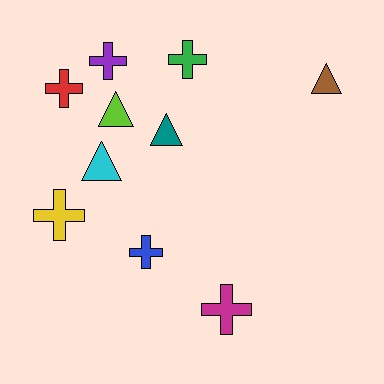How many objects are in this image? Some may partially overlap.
There are 10 objects.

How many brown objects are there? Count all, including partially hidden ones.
There is 1 brown object.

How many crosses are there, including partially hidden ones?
There are 6 crosses.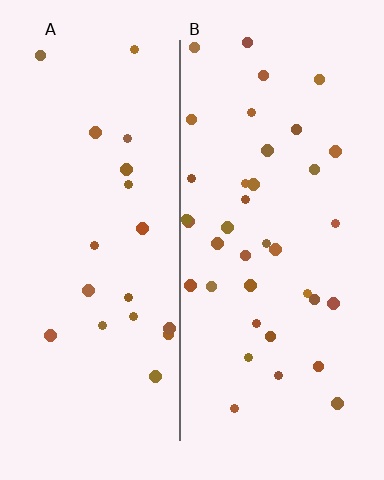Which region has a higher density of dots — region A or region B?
B (the right).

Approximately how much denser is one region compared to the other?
Approximately 1.8× — region B over region A.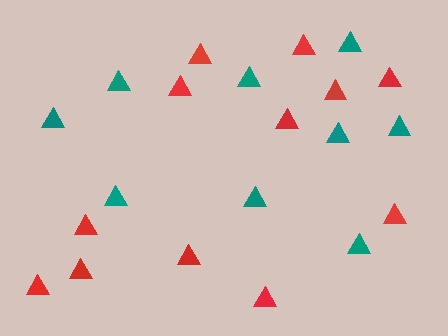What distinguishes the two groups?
There are 2 groups: one group of teal triangles (9) and one group of red triangles (12).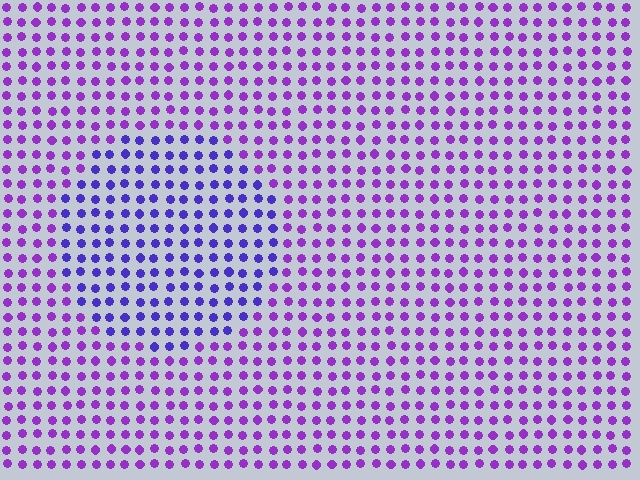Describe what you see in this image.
The image is filled with small purple elements in a uniform arrangement. A circle-shaped region is visible where the elements are tinted to a slightly different hue, forming a subtle color boundary.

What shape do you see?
I see a circle.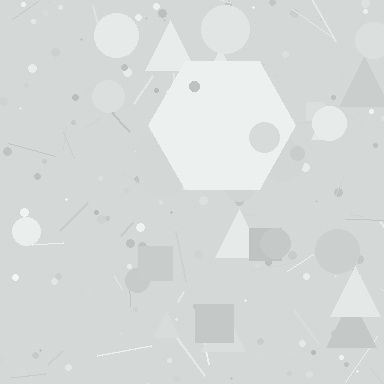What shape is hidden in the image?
A hexagon is hidden in the image.